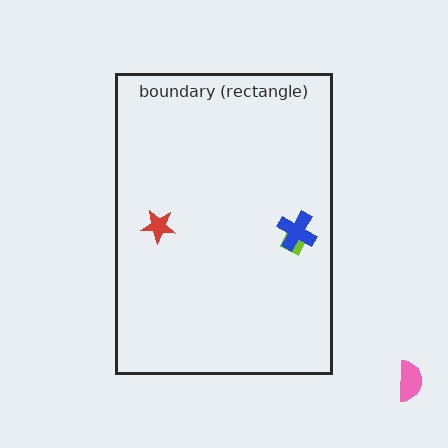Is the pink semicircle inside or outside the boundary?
Outside.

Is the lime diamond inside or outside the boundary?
Inside.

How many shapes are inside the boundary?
3 inside, 1 outside.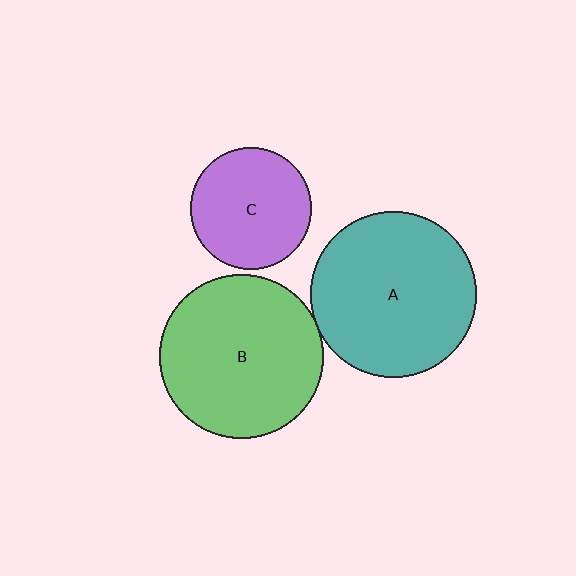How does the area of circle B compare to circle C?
Approximately 1.8 times.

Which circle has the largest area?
Circle A (teal).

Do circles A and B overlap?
Yes.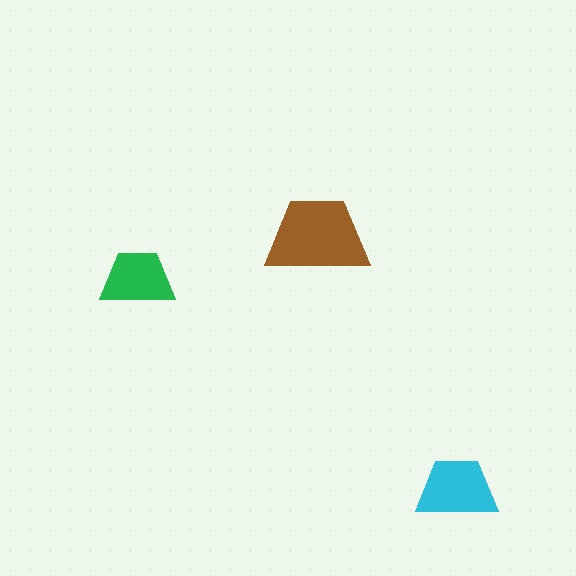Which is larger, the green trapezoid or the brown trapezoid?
The brown one.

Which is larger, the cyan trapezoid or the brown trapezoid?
The brown one.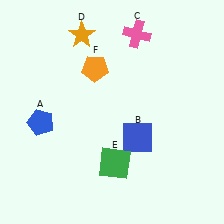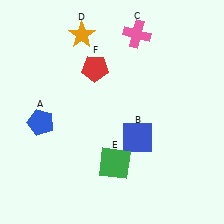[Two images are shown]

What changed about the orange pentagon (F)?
In Image 1, F is orange. In Image 2, it changed to red.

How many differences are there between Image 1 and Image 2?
There is 1 difference between the two images.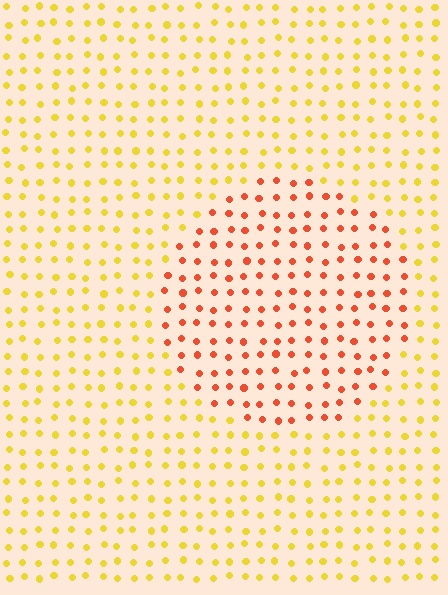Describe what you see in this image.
The image is filled with small yellow elements in a uniform arrangement. A circle-shaped region is visible where the elements are tinted to a slightly different hue, forming a subtle color boundary.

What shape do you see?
I see a circle.